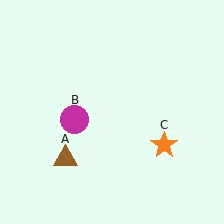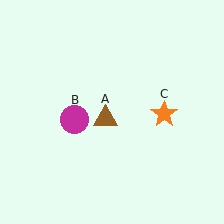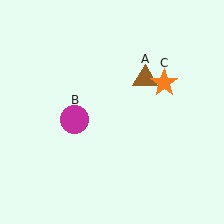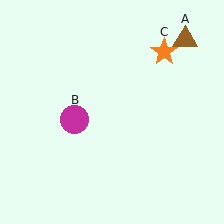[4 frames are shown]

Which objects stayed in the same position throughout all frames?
Magenta circle (object B) remained stationary.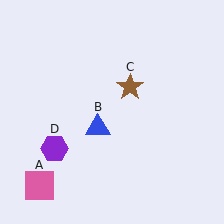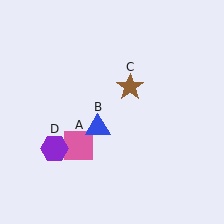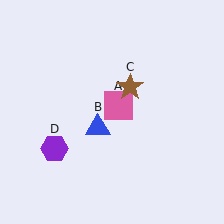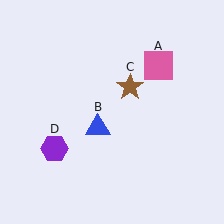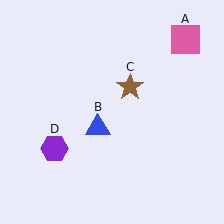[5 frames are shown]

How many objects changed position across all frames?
1 object changed position: pink square (object A).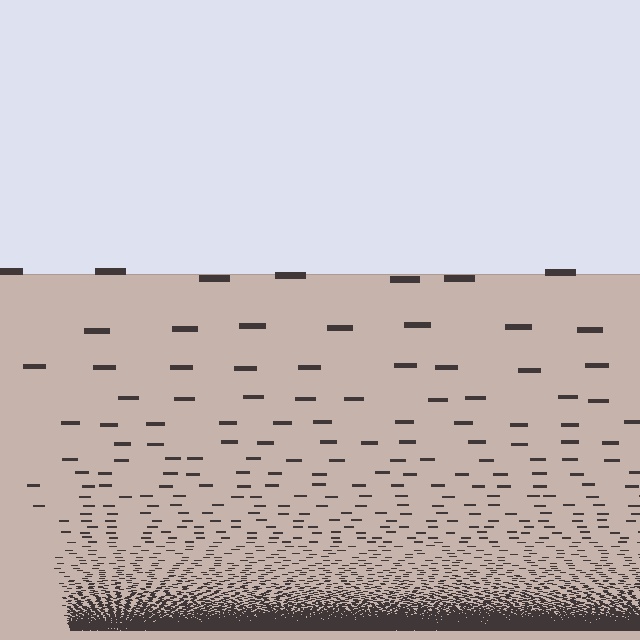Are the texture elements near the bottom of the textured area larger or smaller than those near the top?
Smaller. The gradient is inverted — elements near the bottom are smaller and denser.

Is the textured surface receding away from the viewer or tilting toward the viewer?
The surface appears to tilt toward the viewer. Texture elements get larger and sparser toward the top.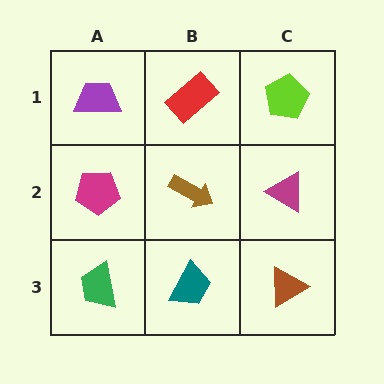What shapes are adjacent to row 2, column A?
A purple trapezoid (row 1, column A), a green trapezoid (row 3, column A), a brown arrow (row 2, column B).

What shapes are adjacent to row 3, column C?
A magenta triangle (row 2, column C), a teal trapezoid (row 3, column B).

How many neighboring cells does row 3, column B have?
3.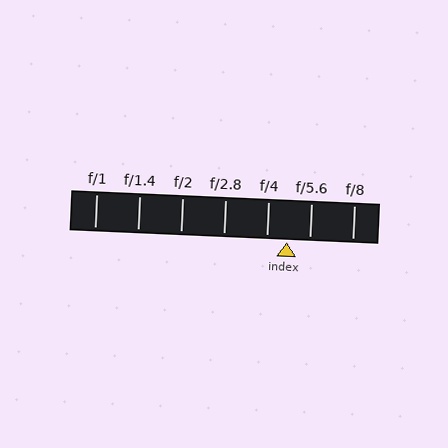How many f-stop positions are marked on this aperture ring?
There are 7 f-stop positions marked.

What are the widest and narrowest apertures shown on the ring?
The widest aperture shown is f/1 and the narrowest is f/8.